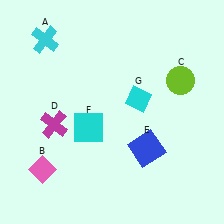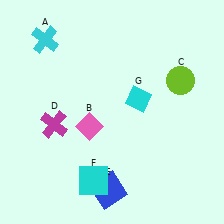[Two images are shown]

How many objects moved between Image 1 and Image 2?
3 objects moved between the two images.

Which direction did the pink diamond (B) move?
The pink diamond (B) moved right.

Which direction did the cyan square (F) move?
The cyan square (F) moved down.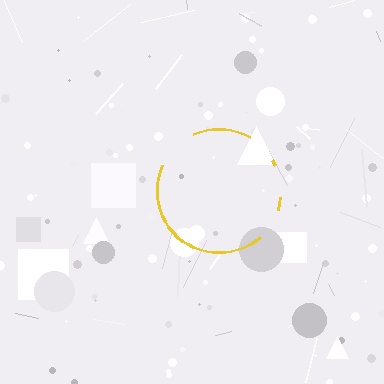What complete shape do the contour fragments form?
The contour fragments form a circle.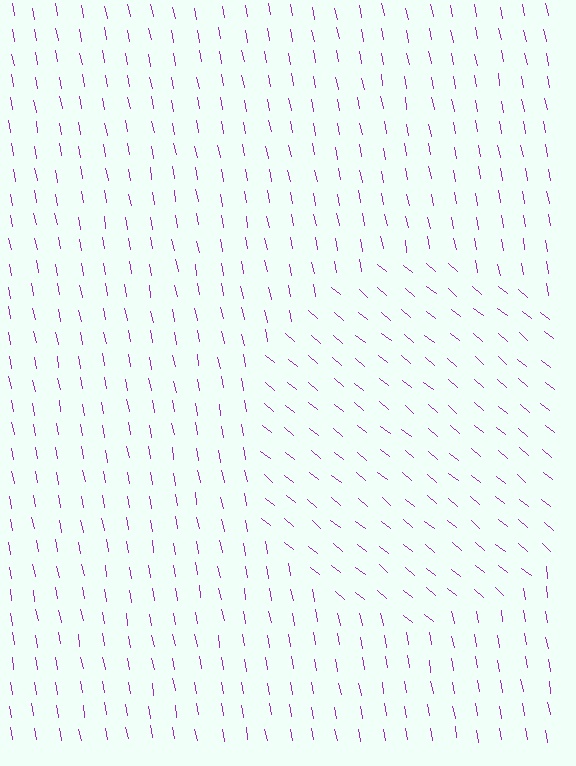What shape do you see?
I see a circle.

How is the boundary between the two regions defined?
The boundary is defined purely by a change in line orientation (approximately 40 degrees difference). All lines are the same color and thickness.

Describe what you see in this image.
The image is filled with small purple line segments. A circle region in the image has lines oriented differently from the surrounding lines, creating a visible texture boundary.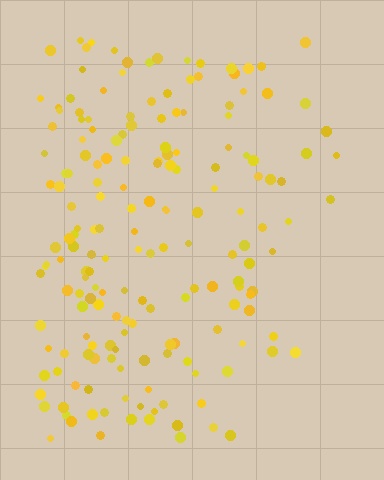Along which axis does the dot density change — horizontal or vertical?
Horizontal.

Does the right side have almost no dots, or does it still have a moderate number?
Still a moderate number, just noticeably fewer than the left.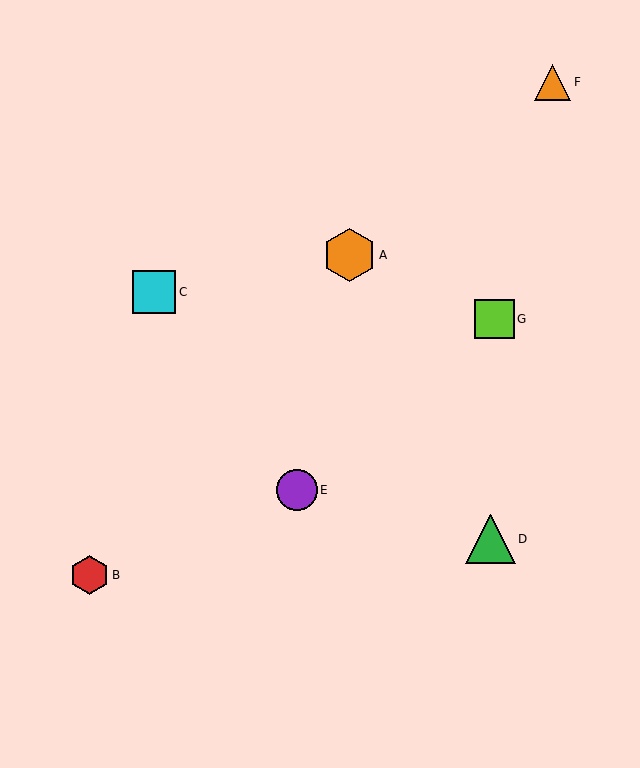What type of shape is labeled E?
Shape E is a purple circle.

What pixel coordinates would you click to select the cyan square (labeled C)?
Click at (154, 292) to select the cyan square C.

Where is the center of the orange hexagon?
The center of the orange hexagon is at (349, 255).